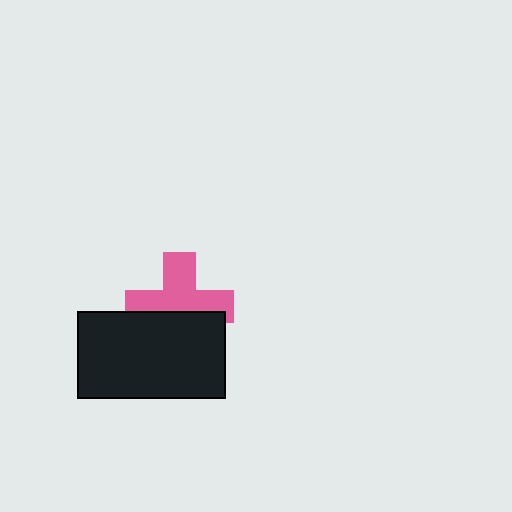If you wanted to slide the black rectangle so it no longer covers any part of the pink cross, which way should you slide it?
Slide it down — that is the most direct way to separate the two shapes.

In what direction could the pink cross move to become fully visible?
The pink cross could move up. That would shift it out from behind the black rectangle entirely.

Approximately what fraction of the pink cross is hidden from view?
Roughly 40% of the pink cross is hidden behind the black rectangle.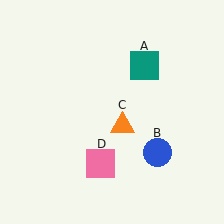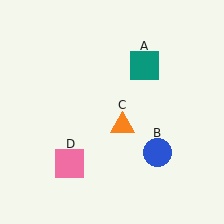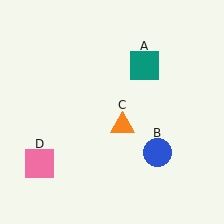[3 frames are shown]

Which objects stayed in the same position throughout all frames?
Teal square (object A) and blue circle (object B) and orange triangle (object C) remained stationary.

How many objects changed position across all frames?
1 object changed position: pink square (object D).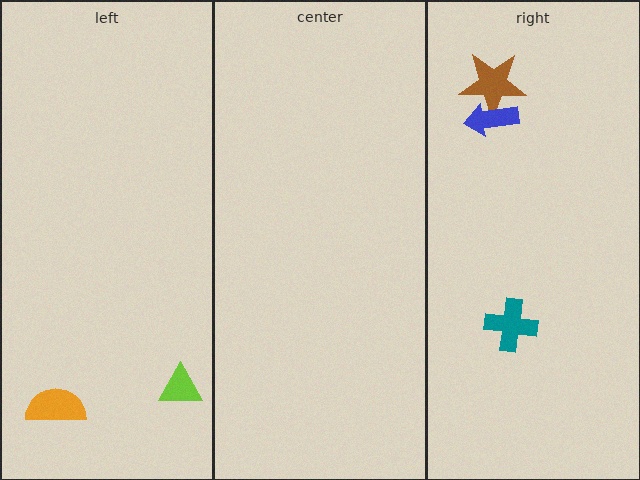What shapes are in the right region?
The teal cross, the brown star, the blue arrow.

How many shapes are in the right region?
3.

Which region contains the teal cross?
The right region.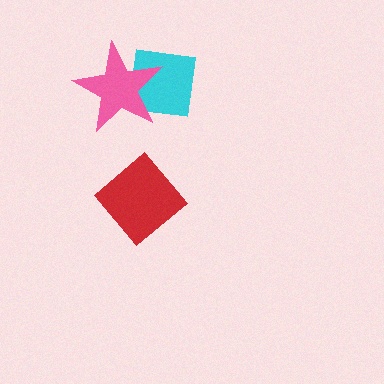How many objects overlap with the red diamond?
0 objects overlap with the red diamond.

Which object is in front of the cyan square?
The pink star is in front of the cyan square.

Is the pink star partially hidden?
No, no other shape covers it.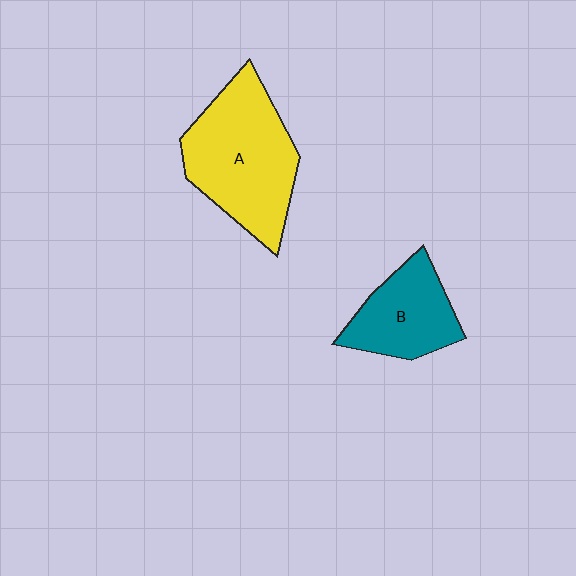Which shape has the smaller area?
Shape B (teal).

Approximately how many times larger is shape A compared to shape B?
Approximately 1.6 times.